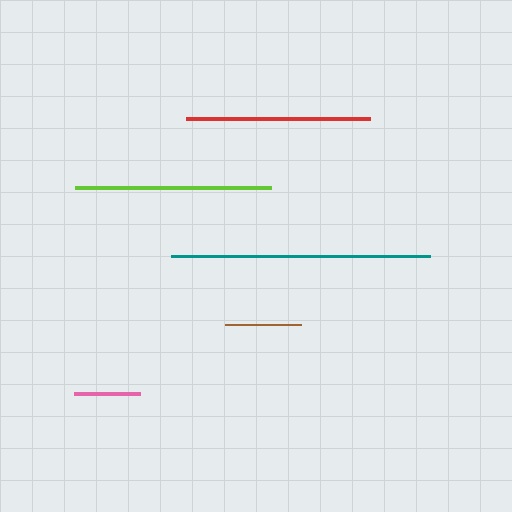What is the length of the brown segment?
The brown segment is approximately 76 pixels long.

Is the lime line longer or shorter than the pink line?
The lime line is longer than the pink line.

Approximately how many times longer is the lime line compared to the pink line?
The lime line is approximately 3.0 times the length of the pink line.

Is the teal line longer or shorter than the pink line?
The teal line is longer than the pink line.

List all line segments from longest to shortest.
From longest to shortest: teal, lime, red, brown, pink.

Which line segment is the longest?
The teal line is the longest at approximately 258 pixels.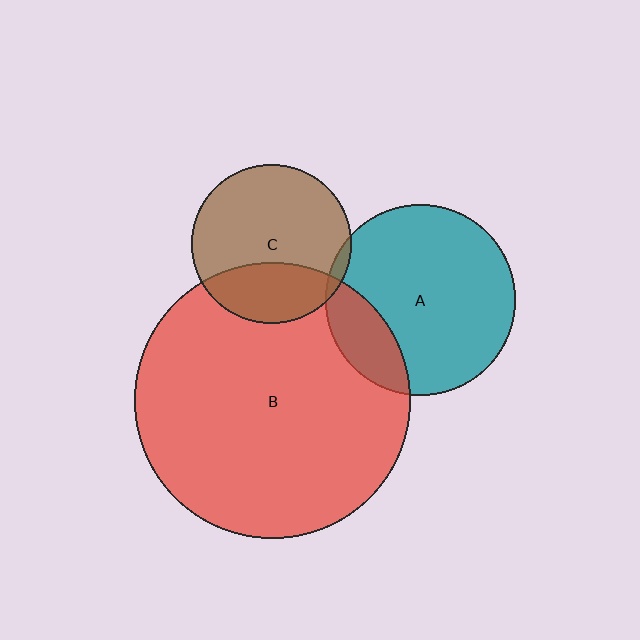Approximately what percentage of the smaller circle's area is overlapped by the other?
Approximately 5%.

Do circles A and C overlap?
Yes.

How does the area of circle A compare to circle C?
Approximately 1.4 times.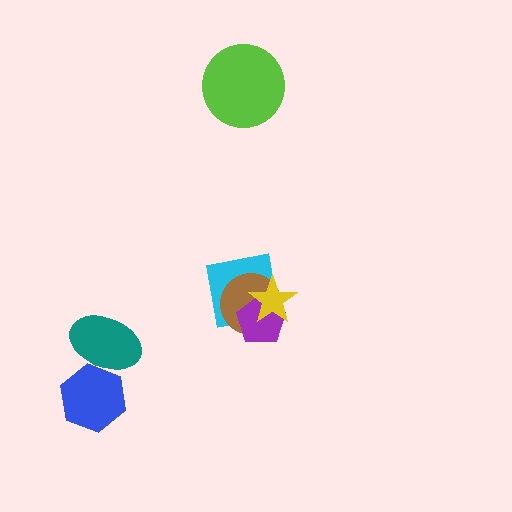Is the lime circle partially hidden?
No, no other shape covers it.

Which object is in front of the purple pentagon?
The yellow star is in front of the purple pentagon.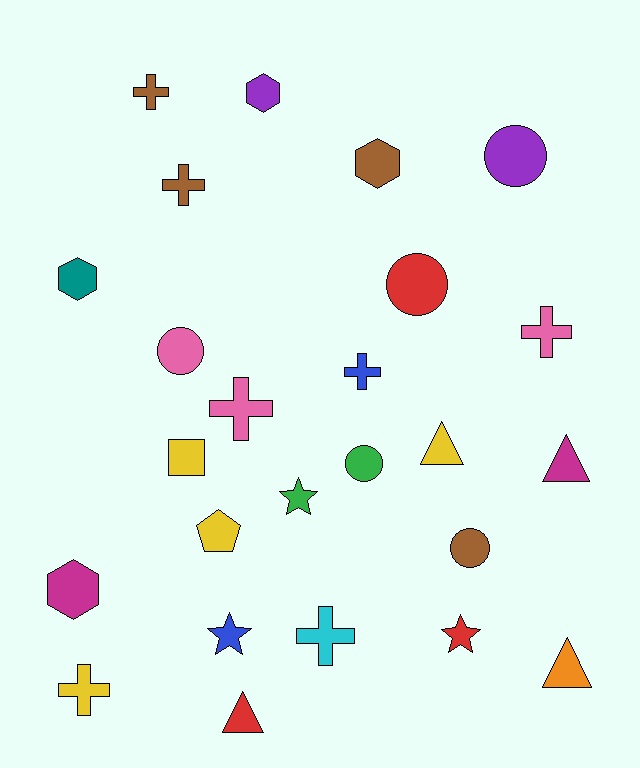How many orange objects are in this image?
There is 1 orange object.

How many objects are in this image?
There are 25 objects.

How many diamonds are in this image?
There are no diamonds.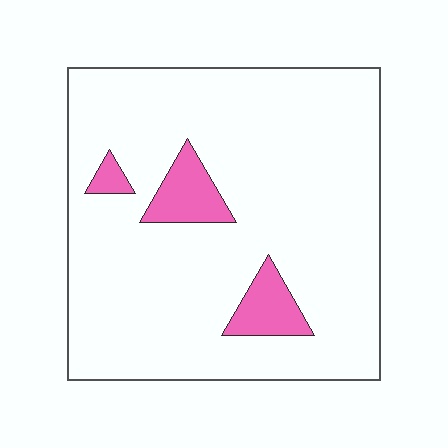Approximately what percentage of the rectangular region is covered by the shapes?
Approximately 10%.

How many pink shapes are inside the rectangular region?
3.